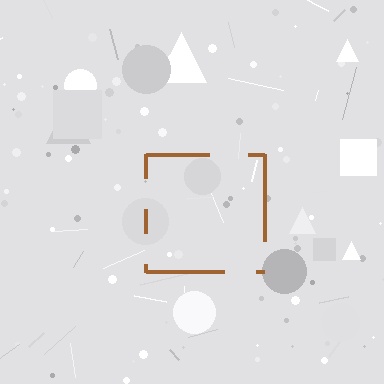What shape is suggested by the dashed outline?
The dashed outline suggests a square.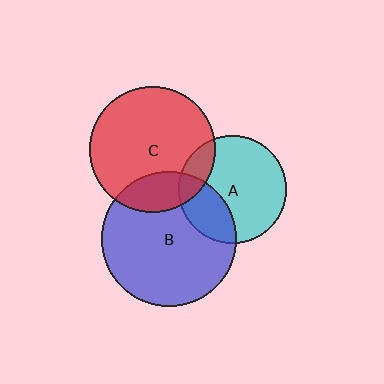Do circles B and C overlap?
Yes.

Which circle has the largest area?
Circle B (blue).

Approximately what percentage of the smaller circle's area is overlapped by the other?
Approximately 20%.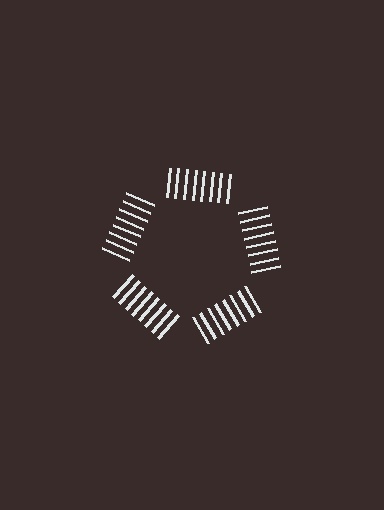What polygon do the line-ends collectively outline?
An illusory pentagon — the line segments terminate on its edges but no continuous stroke is drawn.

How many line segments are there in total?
40 — 8 along each of the 5 edges.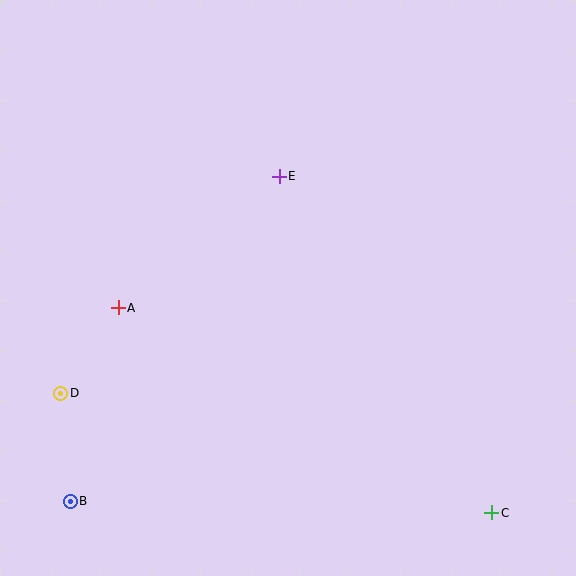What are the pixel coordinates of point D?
Point D is at (61, 393).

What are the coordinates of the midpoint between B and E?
The midpoint between B and E is at (175, 339).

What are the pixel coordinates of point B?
Point B is at (70, 501).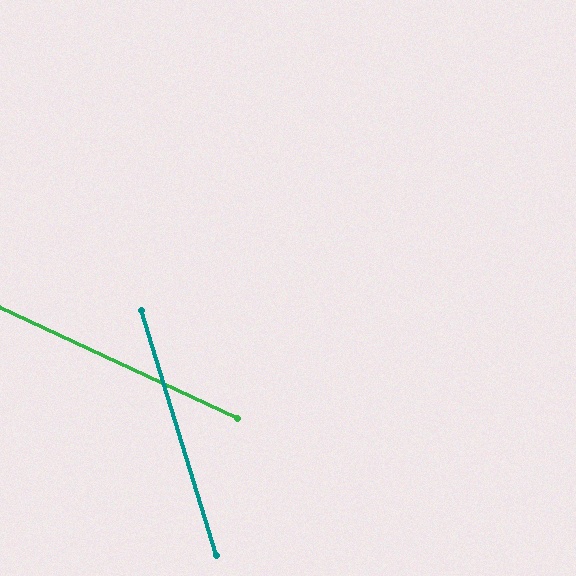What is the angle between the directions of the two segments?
Approximately 48 degrees.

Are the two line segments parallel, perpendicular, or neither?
Neither parallel nor perpendicular — they differ by about 48°.